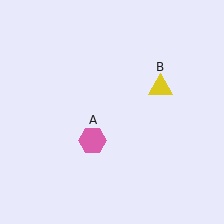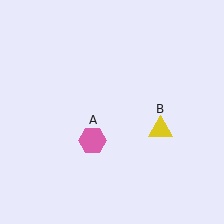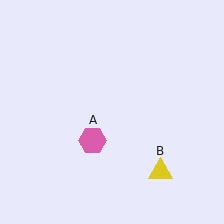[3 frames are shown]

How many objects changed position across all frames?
1 object changed position: yellow triangle (object B).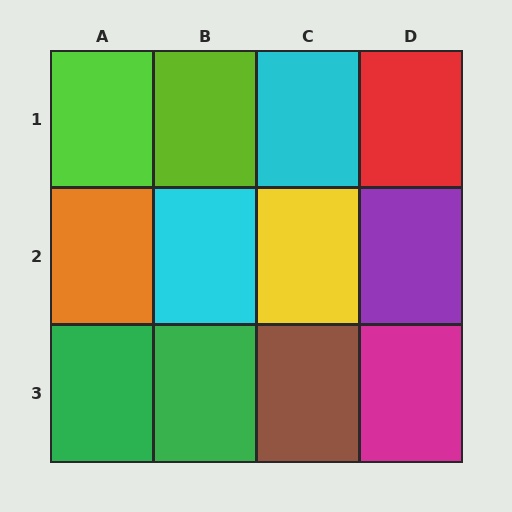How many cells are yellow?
1 cell is yellow.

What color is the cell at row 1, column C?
Cyan.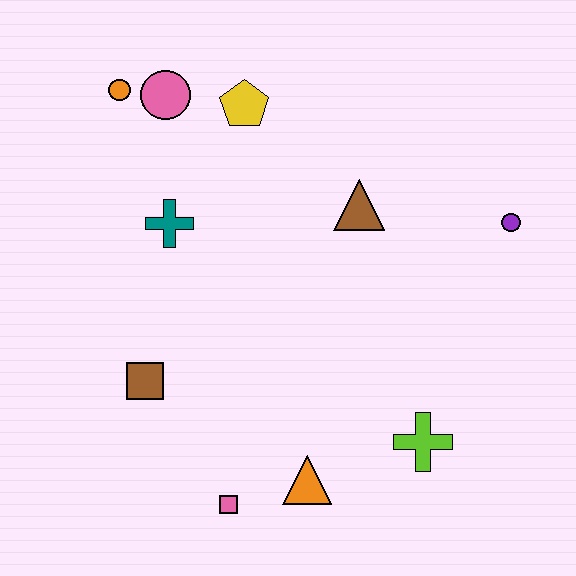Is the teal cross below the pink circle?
Yes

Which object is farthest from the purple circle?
The orange circle is farthest from the purple circle.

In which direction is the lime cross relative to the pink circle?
The lime cross is below the pink circle.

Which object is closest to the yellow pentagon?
The pink circle is closest to the yellow pentagon.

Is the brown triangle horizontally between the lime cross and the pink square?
Yes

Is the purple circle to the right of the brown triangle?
Yes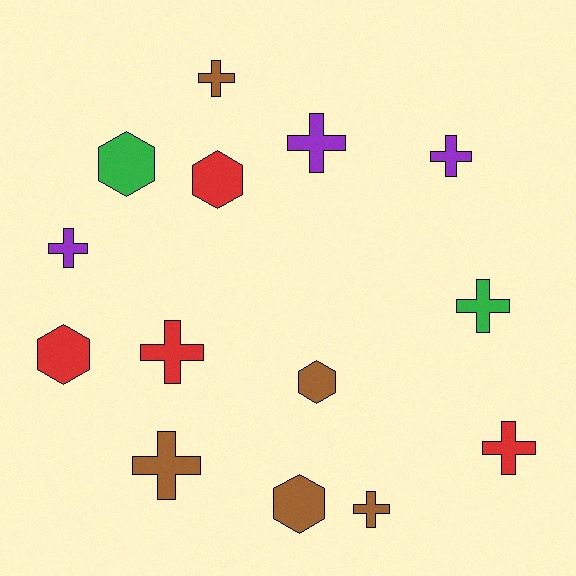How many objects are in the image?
There are 14 objects.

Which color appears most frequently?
Brown, with 5 objects.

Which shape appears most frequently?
Cross, with 9 objects.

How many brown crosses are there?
There are 3 brown crosses.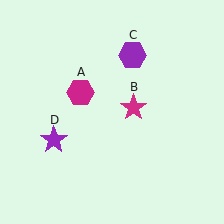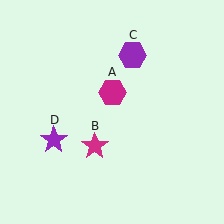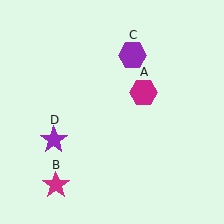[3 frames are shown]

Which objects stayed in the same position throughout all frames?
Purple hexagon (object C) and purple star (object D) remained stationary.